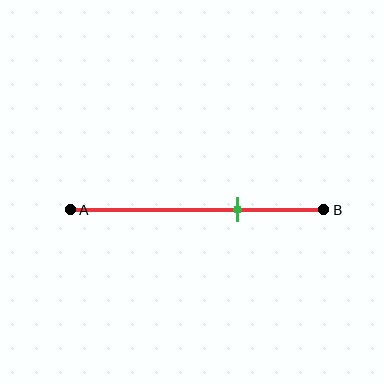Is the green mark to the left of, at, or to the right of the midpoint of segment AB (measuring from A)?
The green mark is to the right of the midpoint of segment AB.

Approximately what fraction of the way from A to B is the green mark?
The green mark is approximately 65% of the way from A to B.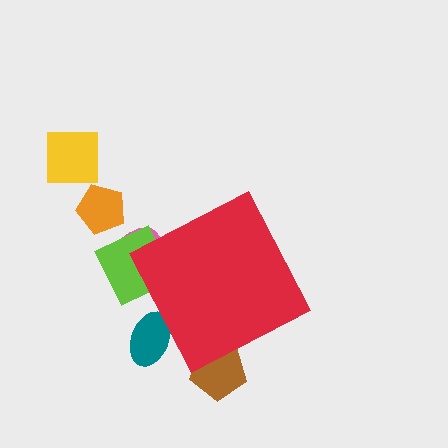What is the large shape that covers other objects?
A red diamond.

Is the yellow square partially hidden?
No, the yellow square is fully visible.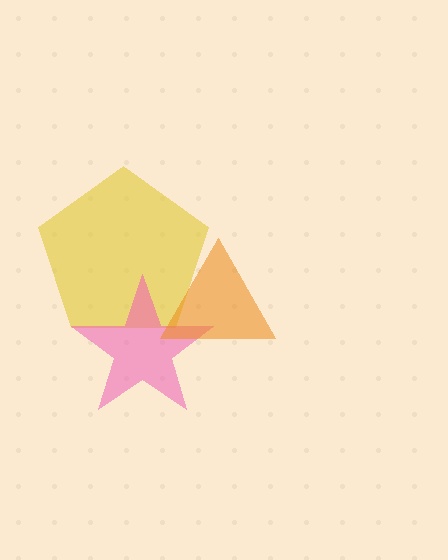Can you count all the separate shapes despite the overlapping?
Yes, there are 3 separate shapes.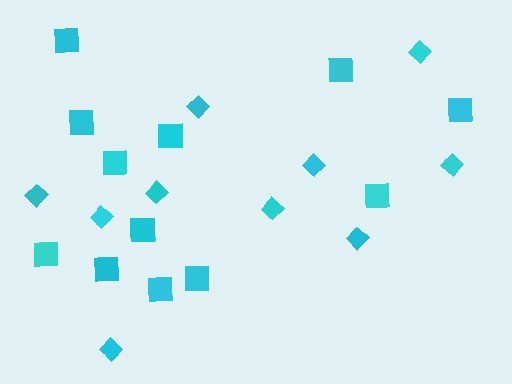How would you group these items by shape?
There are 2 groups: one group of squares (12) and one group of diamonds (10).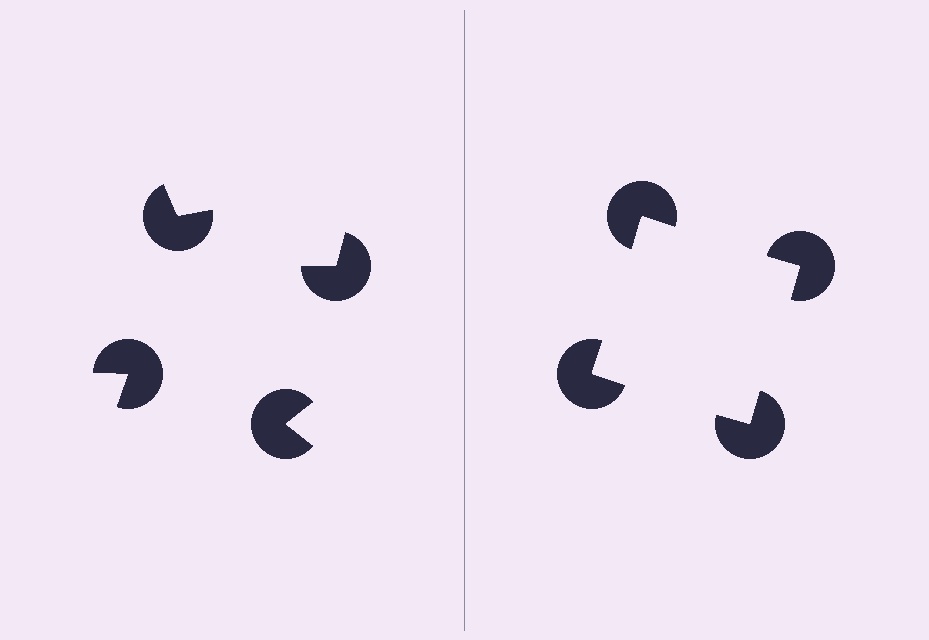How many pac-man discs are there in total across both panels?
8 — 4 on each side.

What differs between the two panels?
The pac-man discs are positioned identically on both sides; only the wedge orientations differ. On the right they align to a square; on the left they are misaligned.